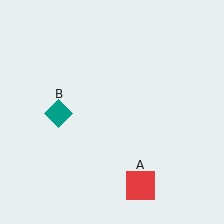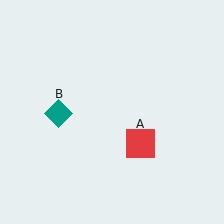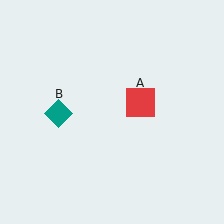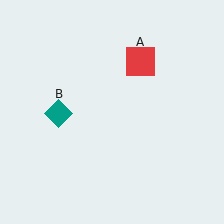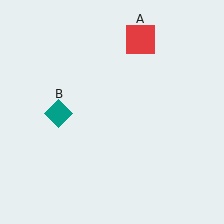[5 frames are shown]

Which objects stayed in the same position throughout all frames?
Teal diamond (object B) remained stationary.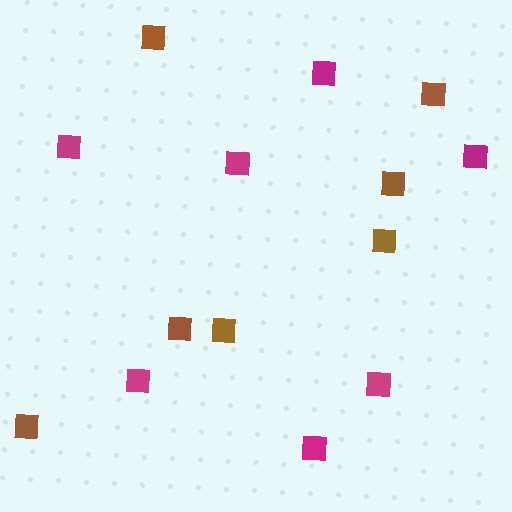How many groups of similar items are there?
There are 2 groups: one group of magenta squares (7) and one group of brown squares (7).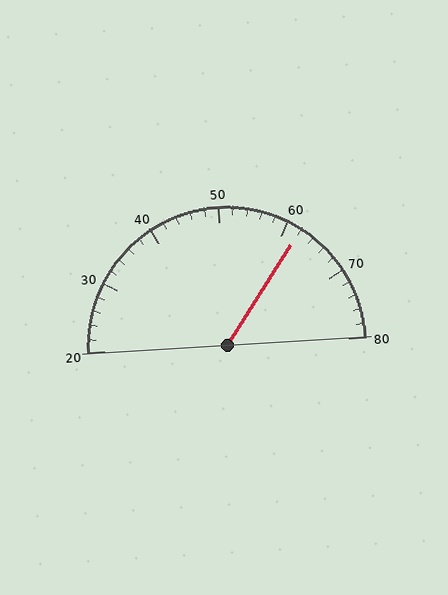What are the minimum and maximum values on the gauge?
The gauge ranges from 20 to 80.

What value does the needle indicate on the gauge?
The needle indicates approximately 62.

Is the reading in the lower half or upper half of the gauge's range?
The reading is in the upper half of the range (20 to 80).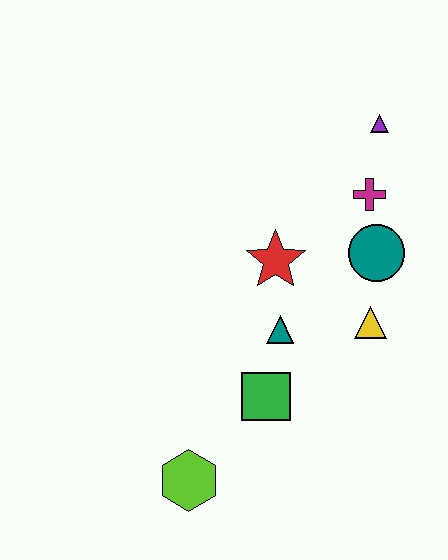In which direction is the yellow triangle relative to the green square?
The yellow triangle is to the right of the green square.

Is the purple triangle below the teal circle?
No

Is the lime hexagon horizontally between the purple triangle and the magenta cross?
No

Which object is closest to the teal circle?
The magenta cross is closest to the teal circle.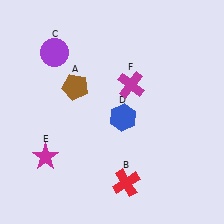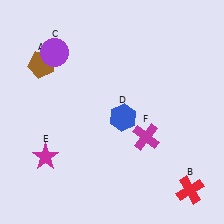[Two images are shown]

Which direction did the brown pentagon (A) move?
The brown pentagon (A) moved left.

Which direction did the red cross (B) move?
The red cross (B) moved right.